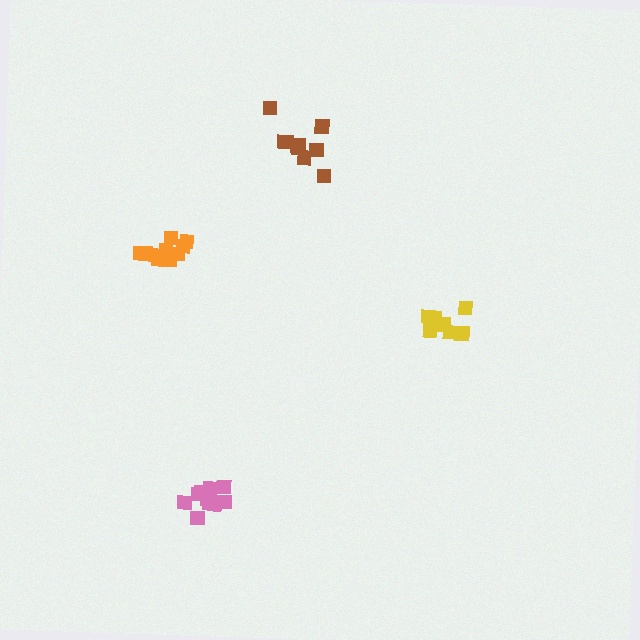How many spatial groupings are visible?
There are 4 spatial groupings.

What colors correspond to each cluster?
The clusters are colored: yellow, orange, pink, brown.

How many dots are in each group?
Group 1: 7 dots, Group 2: 10 dots, Group 3: 12 dots, Group 4: 10 dots (39 total).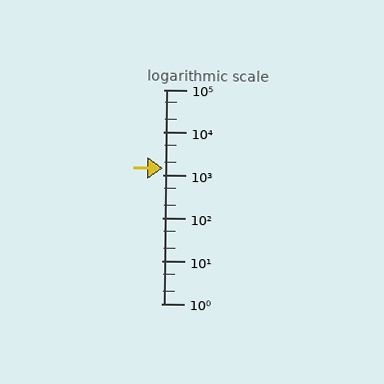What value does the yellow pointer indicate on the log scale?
The pointer indicates approximately 1500.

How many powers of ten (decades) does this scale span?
The scale spans 5 decades, from 1 to 100000.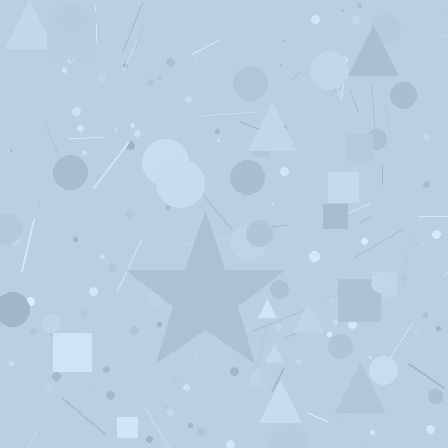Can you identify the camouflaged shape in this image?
The camouflaged shape is a star.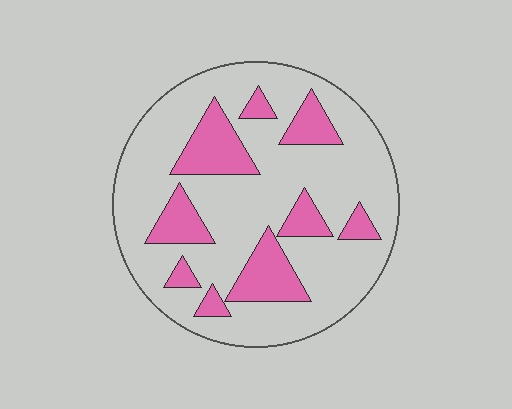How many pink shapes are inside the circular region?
9.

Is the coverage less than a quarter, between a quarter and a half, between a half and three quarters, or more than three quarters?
Less than a quarter.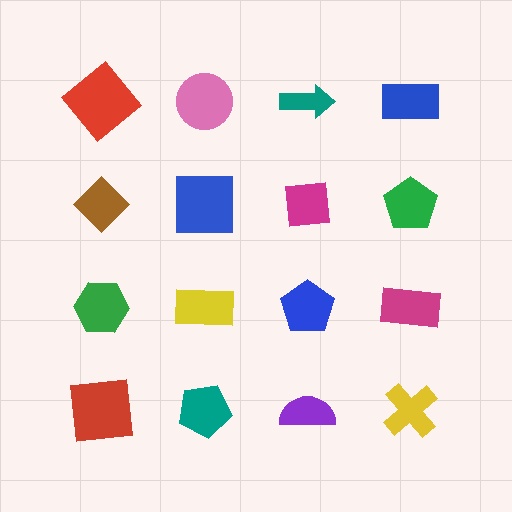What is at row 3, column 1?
A green hexagon.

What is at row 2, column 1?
A brown diamond.